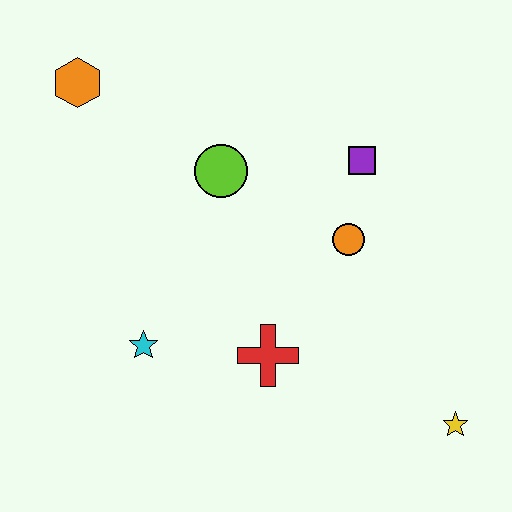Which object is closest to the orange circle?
The purple square is closest to the orange circle.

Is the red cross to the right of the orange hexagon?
Yes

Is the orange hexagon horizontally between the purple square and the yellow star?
No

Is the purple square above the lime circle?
Yes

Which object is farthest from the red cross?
The orange hexagon is farthest from the red cross.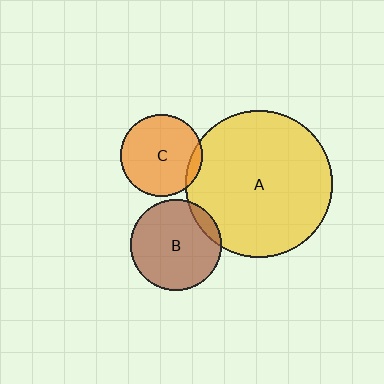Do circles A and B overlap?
Yes.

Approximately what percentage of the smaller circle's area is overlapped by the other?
Approximately 10%.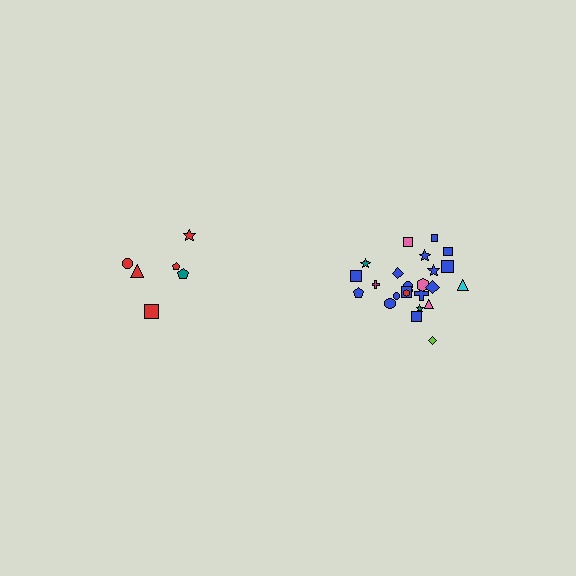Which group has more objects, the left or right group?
The right group.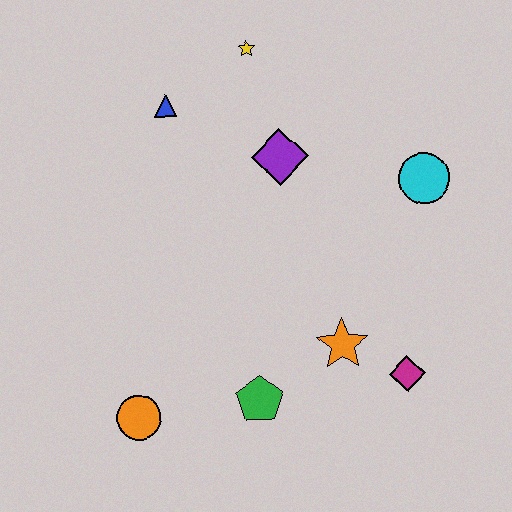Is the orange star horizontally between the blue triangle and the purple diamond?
No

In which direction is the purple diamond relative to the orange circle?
The purple diamond is above the orange circle.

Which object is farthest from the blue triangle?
The magenta diamond is farthest from the blue triangle.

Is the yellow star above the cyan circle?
Yes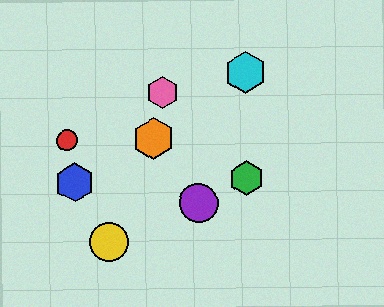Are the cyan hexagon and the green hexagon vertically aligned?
Yes, both are at x≈245.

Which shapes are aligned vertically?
The green hexagon, the cyan hexagon are aligned vertically.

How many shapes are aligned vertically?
2 shapes (the green hexagon, the cyan hexagon) are aligned vertically.